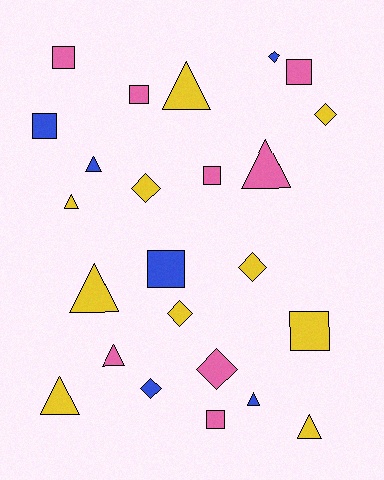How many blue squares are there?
There are 2 blue squares.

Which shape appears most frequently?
Triangle, with 9 objects.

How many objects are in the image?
There are 24 objects.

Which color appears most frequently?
Yellow, with 10 objects.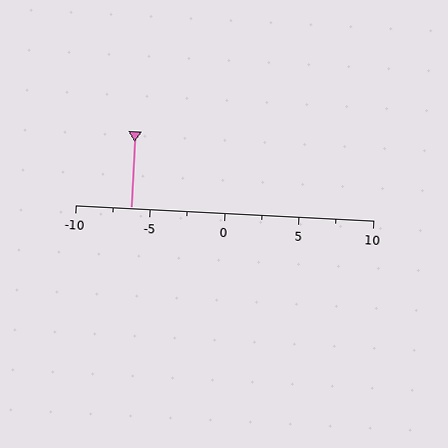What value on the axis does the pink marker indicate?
The marker indicates approximately -6.2.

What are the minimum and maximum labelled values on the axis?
The axis runs from -10 to 10.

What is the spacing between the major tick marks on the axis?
The major ticks are spaced 5 apart.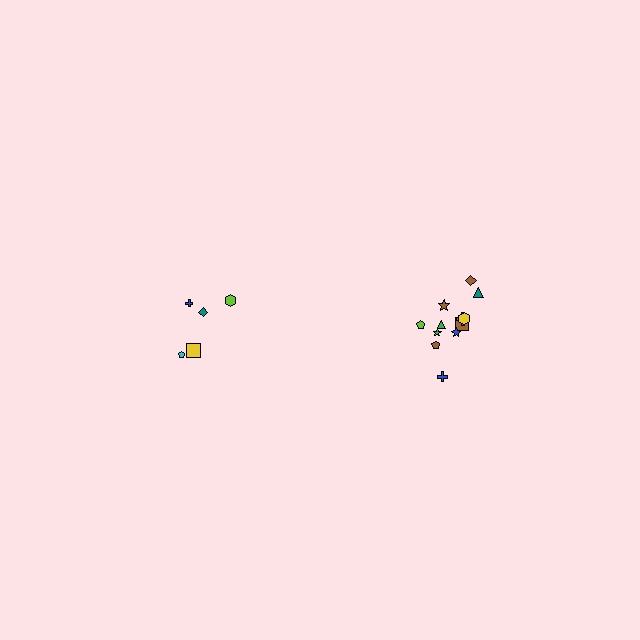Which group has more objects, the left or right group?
The right group.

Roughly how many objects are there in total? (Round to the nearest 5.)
Roughly 15 objects in total.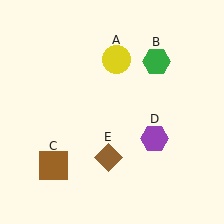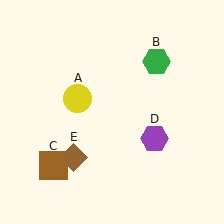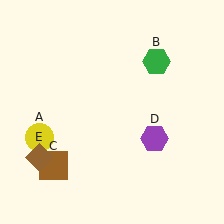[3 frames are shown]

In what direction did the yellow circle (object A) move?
The yellow circle (object A) moved down and to the left.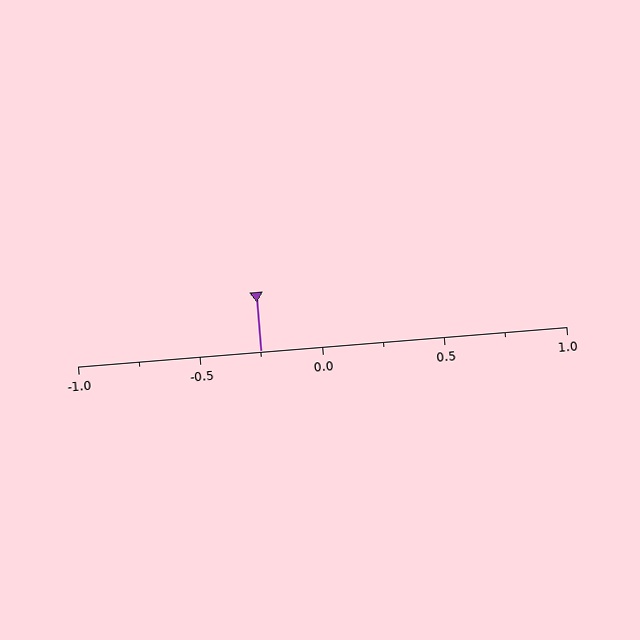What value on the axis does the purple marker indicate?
The marker indicates approximately -0.25.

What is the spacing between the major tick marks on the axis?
The major ticks are spaced 0.5 apart.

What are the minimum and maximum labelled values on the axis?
The axis runs from -1.0 to 1.0.